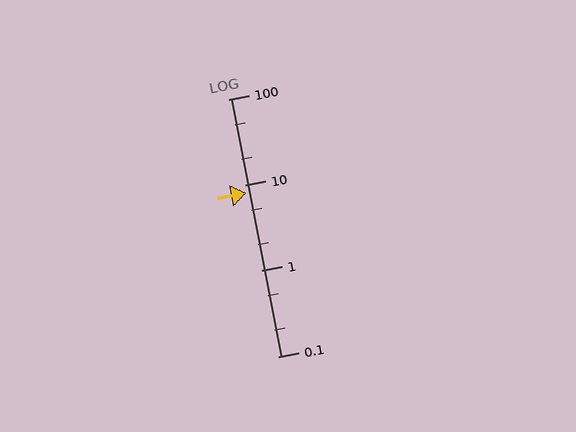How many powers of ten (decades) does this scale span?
The scale spans 3 decades, from 0.1 to 100.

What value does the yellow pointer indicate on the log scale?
The pointer indicates approximately 8.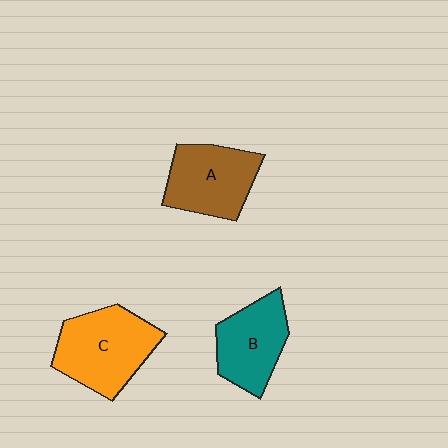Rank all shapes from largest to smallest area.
From largest to smallest: C (orange), A (brown), B (teal).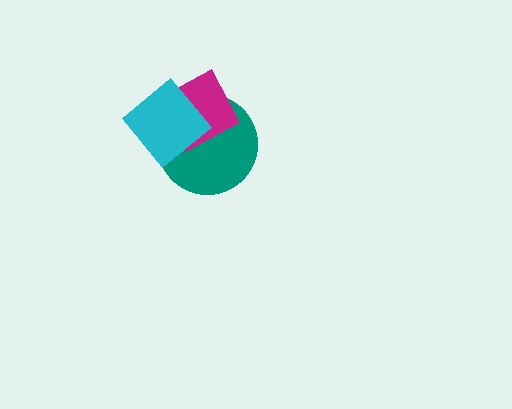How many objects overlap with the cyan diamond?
2 objects overlap with the cyan diamond.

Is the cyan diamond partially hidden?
No, no other shape covers it.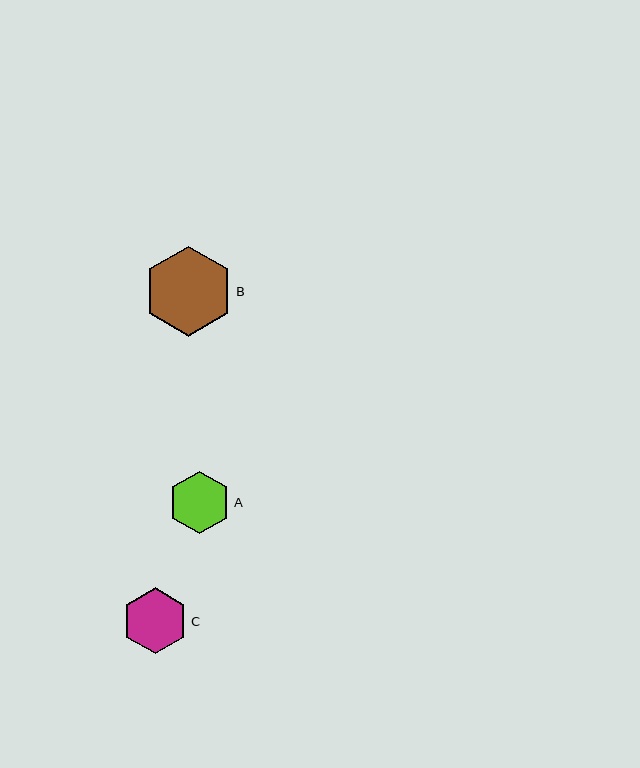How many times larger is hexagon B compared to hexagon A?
Hexagon B is approximately 1.4 times the size of hexagon A.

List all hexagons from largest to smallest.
From largest to smallest: B, C, A.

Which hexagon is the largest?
Hexagon B is the largest with a size of approximately 90 pixels.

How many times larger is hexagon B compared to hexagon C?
Hexagon B is approximately 1.3 times the size of hexagon C.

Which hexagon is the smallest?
Hexagon A is the smallest with a size of approximately 63 pixels.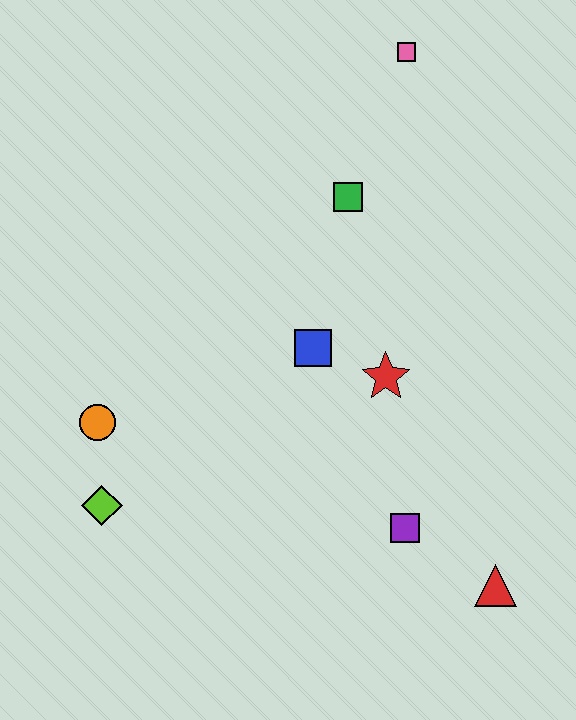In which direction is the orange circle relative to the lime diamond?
The orange circle is above the lime diamond.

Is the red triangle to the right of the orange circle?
Yes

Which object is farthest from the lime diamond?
The pink square is farthest from the lime diamond.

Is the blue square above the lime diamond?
Yes